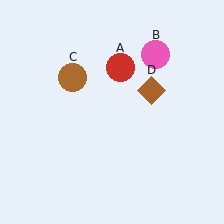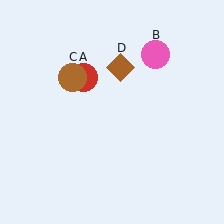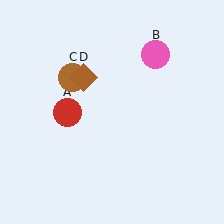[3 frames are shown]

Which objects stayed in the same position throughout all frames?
Pink circle (object B) and brown circle (object C) remained stationary.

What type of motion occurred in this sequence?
The red circle (object A), brown diamond (object D) rotated counterclockwise around the center of the scene.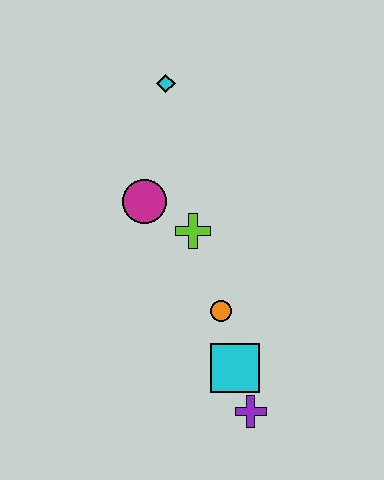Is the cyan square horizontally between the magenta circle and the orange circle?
No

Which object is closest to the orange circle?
The cyan square is closest to the orange circle.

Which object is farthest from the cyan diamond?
The purple cross is farthest from the cyan diamond.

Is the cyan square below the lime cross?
Yes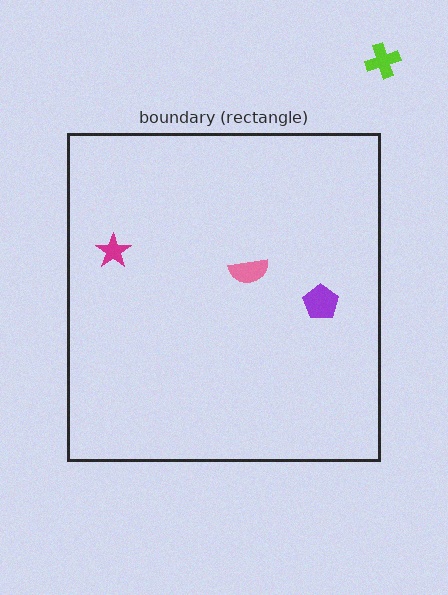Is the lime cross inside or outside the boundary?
Outside.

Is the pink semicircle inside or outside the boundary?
Inside.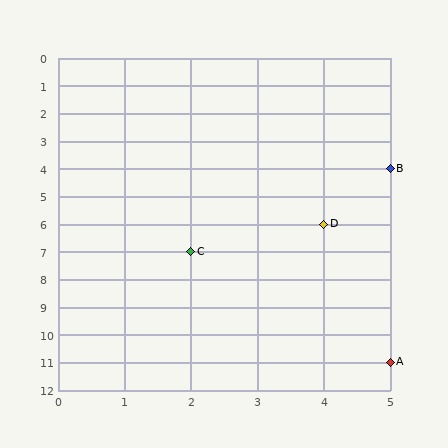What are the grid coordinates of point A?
Point A is at grid coordinates (5, 11).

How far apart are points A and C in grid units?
Points A and C are 3 columns and 4 rows apart (about 5.0 grid units diagonally).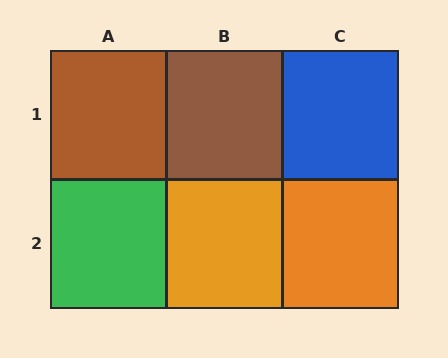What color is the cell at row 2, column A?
Green.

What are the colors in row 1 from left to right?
Brown, brown, blue.